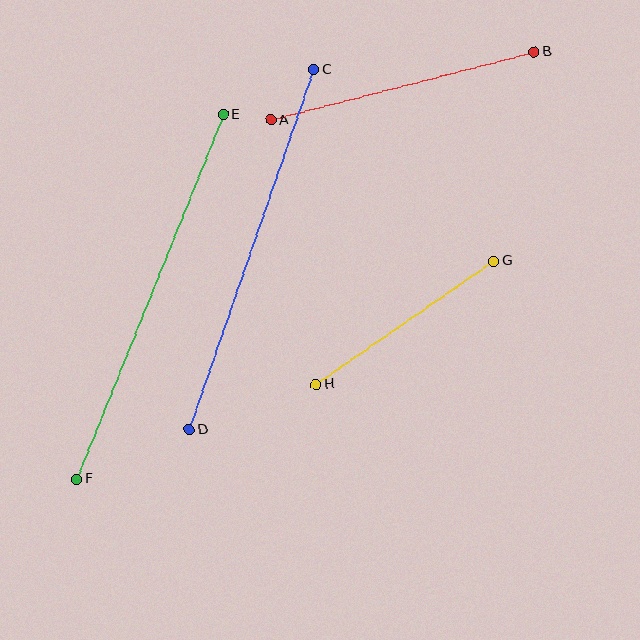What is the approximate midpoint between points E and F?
The midpoint is at approximately (150, 297) pixels.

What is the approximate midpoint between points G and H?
The midpoint is at approximately (405, 323) pixels.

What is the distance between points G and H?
The distance is approximately 217 pixels.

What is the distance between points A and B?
The distance is approximately 272 pixels.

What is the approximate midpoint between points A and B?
The midpoint is at approximately (402, 86) pixels.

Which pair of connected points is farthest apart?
Points E and F are farthest apart.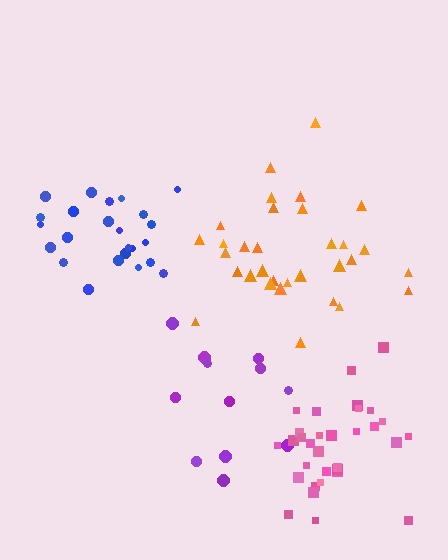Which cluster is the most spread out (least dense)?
Purple.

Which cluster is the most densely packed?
Blue.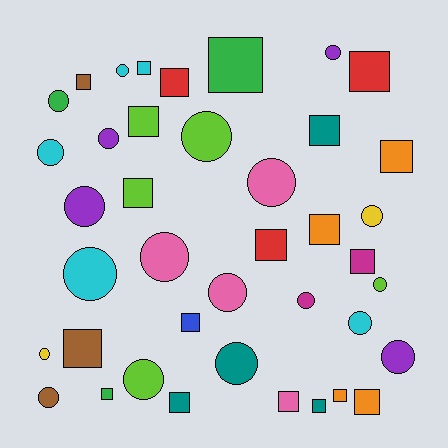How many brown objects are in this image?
There are 3 brown objects.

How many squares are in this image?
There are 20 squares.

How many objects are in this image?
There are 40 objects.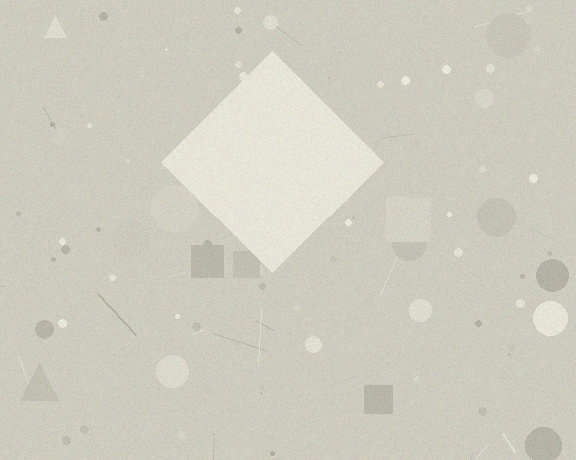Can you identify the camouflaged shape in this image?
The camouflaged shape is a diamond.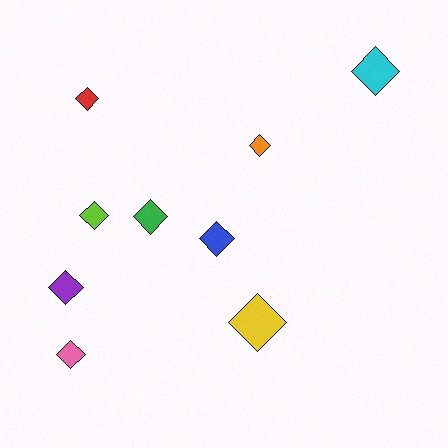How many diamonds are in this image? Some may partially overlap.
There are 9 diamonds.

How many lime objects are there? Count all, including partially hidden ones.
There is 1 lime object.